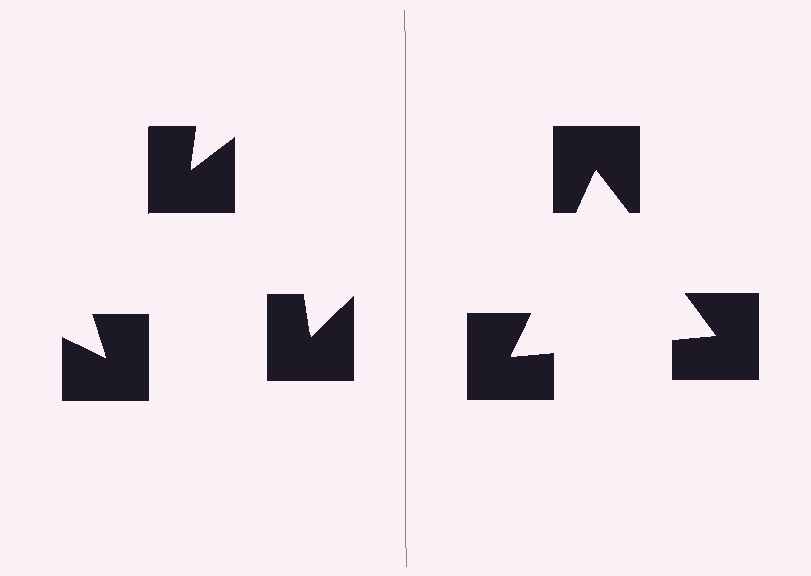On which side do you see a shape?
An illusory triangle appears on the right side. On the left side the wedge cuts are rotated, so no coherent shape forms.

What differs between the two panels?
The notched squares are positioned identically on both sides; only the wedge orientations differ. On the right they align to a triangle; on the left they are misaligned.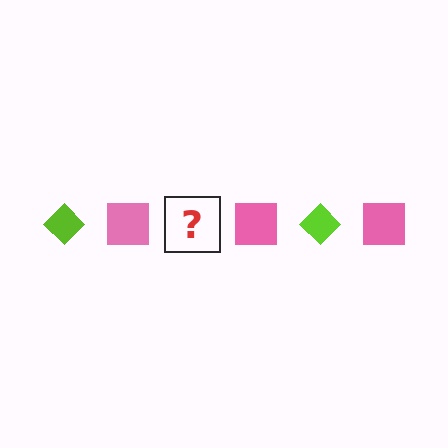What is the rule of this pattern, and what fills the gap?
The rule is that the pattern alternates between lime diamond and pink square. The gap should be filled with a lime diamond.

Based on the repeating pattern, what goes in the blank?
The blank should be a lime diamond.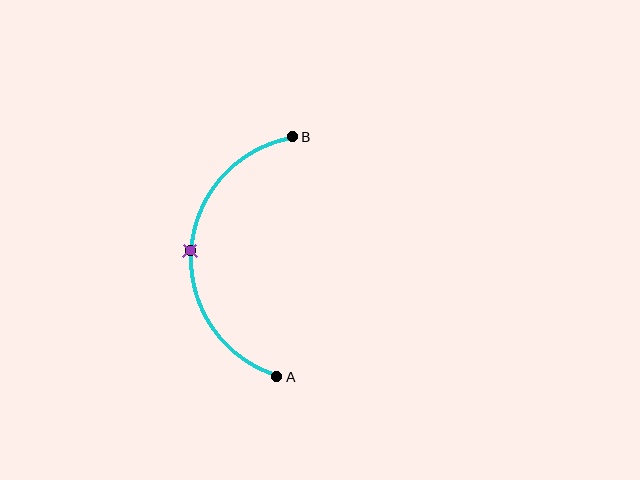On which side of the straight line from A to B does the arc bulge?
The arc bulges to the left of the straight line connecting A and B.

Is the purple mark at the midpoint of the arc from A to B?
Yes. The purple mark lies on the arc at equal arc-length from both A and B — it is the arc midpoint.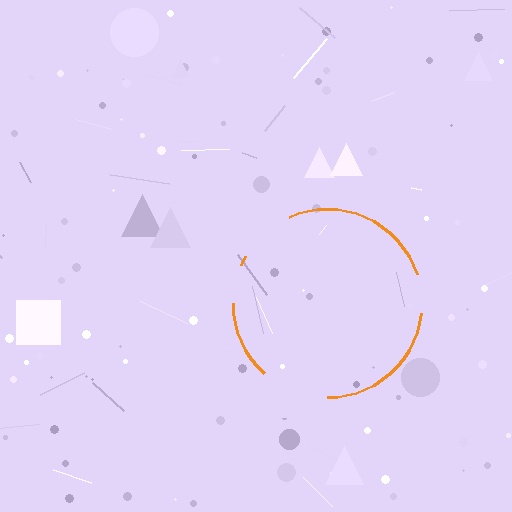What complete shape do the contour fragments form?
The contour fragments form a circle.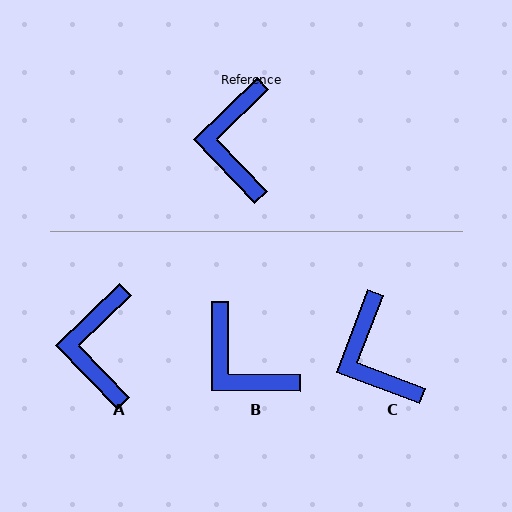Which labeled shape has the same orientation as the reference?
A.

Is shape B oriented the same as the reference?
No, it is off by about 46 degrees.